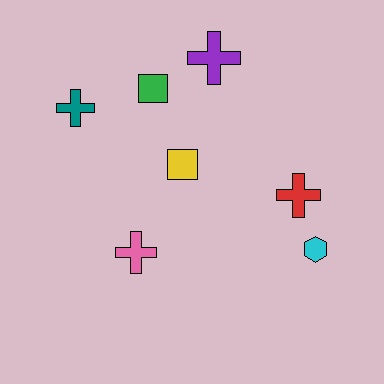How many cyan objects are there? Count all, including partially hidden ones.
There is 1 cyan object.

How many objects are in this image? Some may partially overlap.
There are 7 objects.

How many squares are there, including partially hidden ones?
There are 2 squares.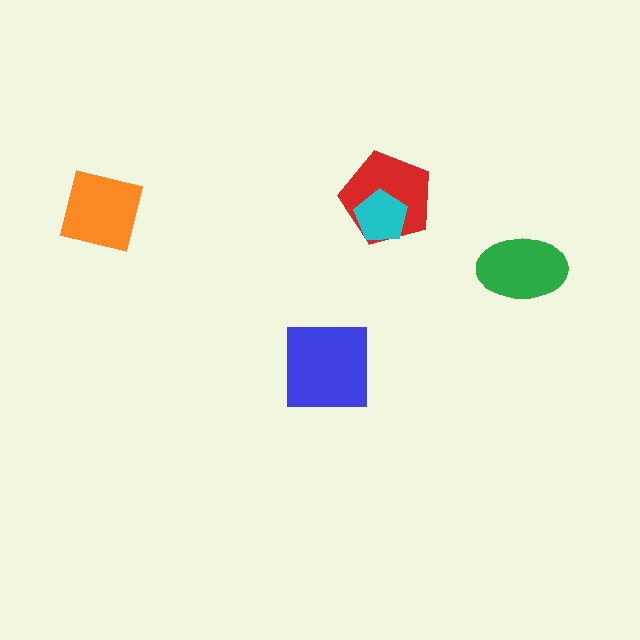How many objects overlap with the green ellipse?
0 objects overlap with the green ellipse.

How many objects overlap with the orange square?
0 objects overlap with the orange square.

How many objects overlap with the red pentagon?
1 object overlaps with the red pentagon.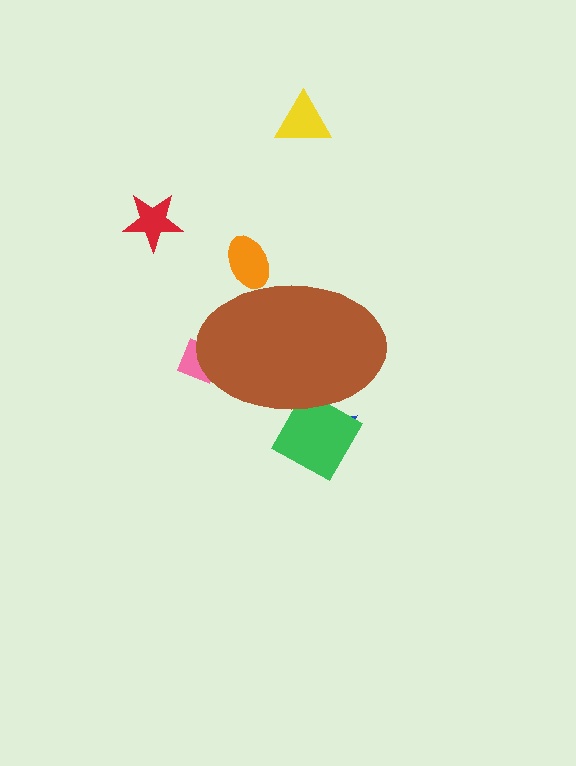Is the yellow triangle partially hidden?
No, the yellow triangle is fully visible.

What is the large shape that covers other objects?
A brown ellipse.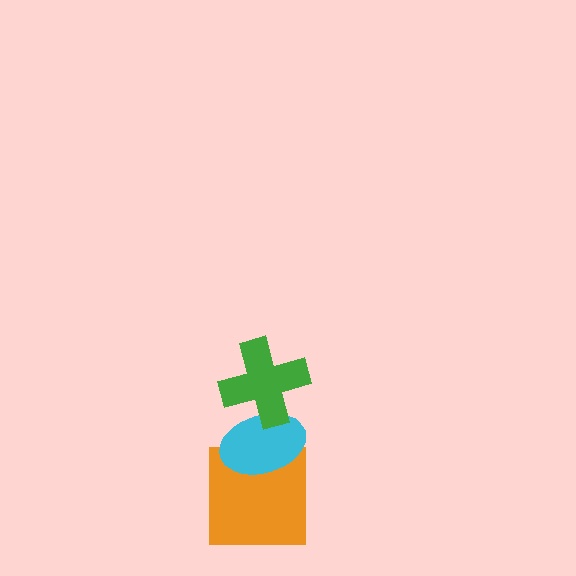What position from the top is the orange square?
The orange square is 3rd from the top.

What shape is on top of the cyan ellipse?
The green cross is on top of the cyan ellipse.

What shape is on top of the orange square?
The cyan ellipse is on top of the orange square.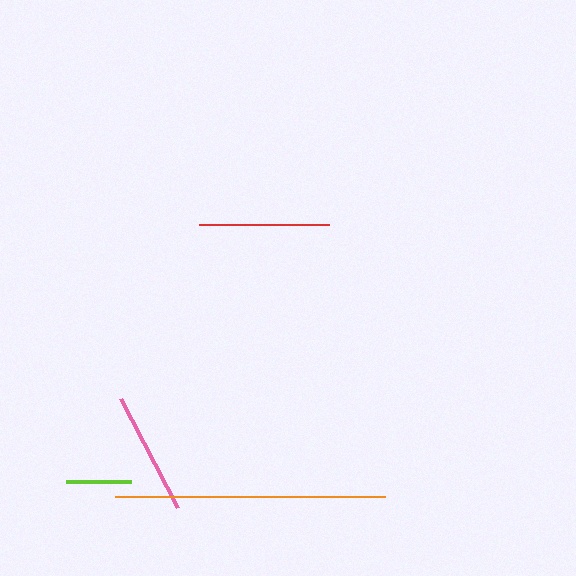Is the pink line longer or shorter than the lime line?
The pink line is longer than the lime line.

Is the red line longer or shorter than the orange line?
The orange line is longer than the red line.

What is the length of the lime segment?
The lime segment is approximately 64 pixels long.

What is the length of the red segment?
The red segment is approximately 130 pixels long.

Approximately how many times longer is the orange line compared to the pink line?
The orange line is approximately 2.2 times the length of the pink line.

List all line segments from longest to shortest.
From longest to shortest: orange, red, pink, lime.